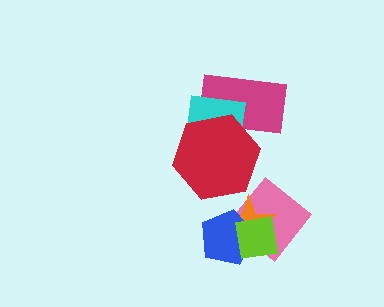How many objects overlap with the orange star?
3 objects overlap with the orange star.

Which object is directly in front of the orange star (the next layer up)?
The blue pentagon is directly in front of the orange star.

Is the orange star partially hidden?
Yes, it is partially covered by another shape.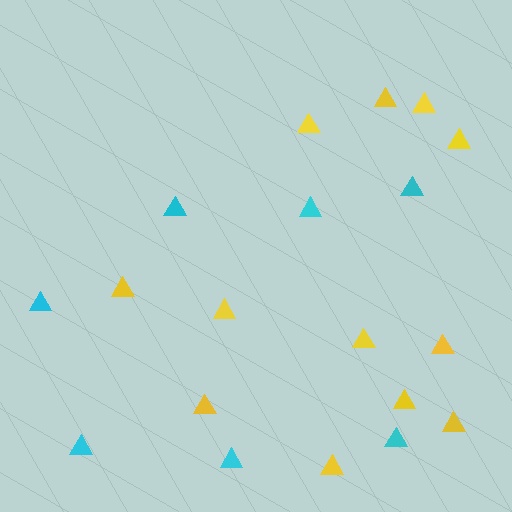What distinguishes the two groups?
There are 2 groups: one group of yellow triangles (12) and one group of cyan triangles (7).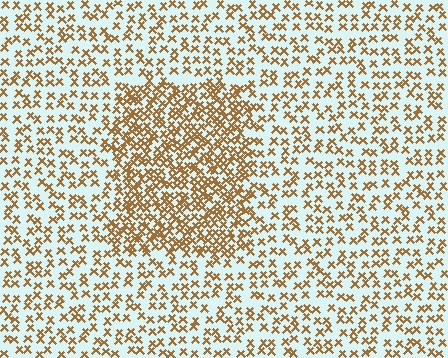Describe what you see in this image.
The image contains small brown elements arranged at two different densities. A rectangle-shaped region is visible where the elements are more densely packed than the surrounding area.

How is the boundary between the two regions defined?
The boundary is defined by a change in element density (approximately 2.2x ratio). All elements are the same color, size, and shape.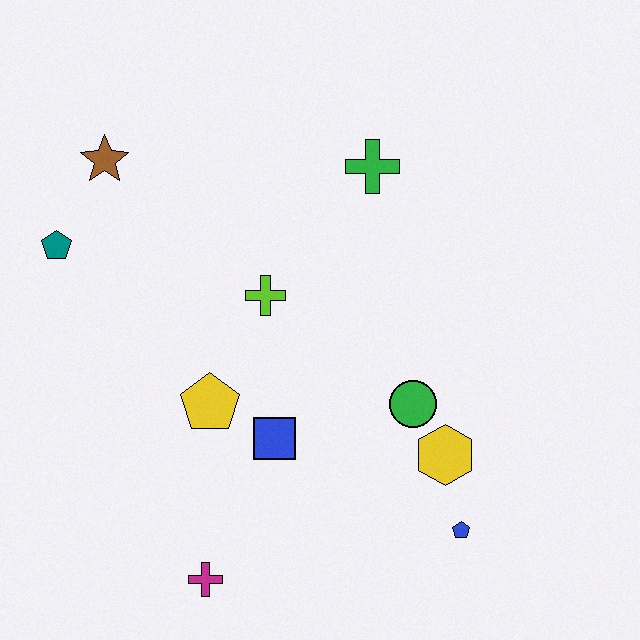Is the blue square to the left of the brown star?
No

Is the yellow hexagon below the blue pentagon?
No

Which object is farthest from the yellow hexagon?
The brown star is farthest from the yellow hexagon.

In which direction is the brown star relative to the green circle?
The brown star is to the left of the green circle.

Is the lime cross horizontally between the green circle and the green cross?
No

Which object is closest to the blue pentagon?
The yellow hexagon is closest to the blue pentagon.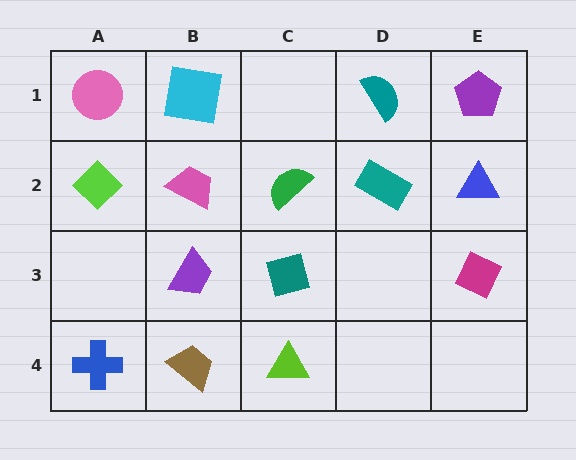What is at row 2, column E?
A blue triangle.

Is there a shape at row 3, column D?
No, that cell is empty.